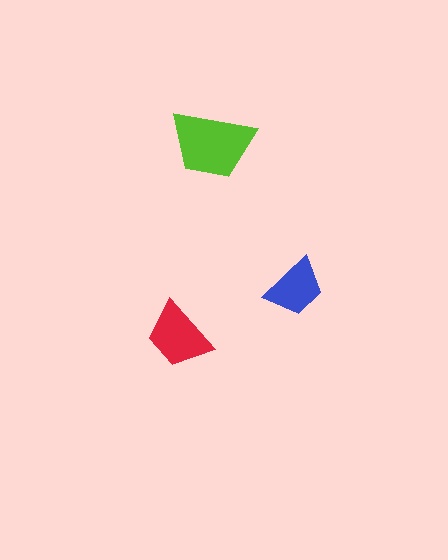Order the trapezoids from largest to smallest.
the lime one, the red one, the blue one.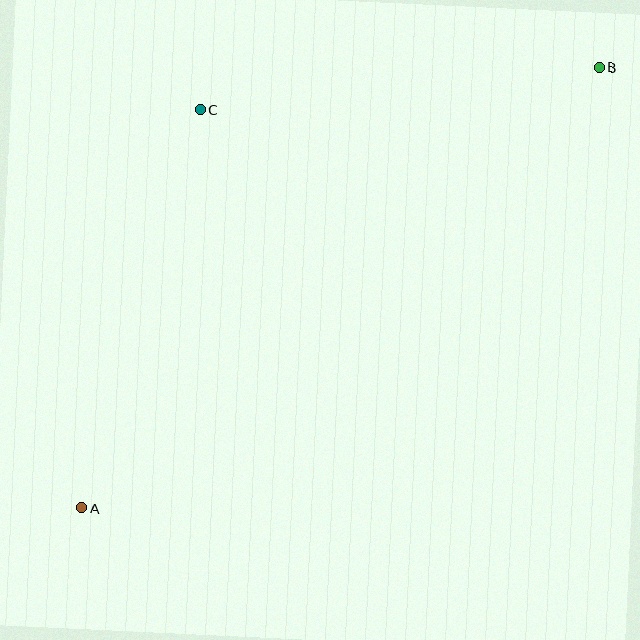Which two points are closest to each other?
Points B and C are closest to each other.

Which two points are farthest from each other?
Points A and B are farthest from each other.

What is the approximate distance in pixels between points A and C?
The distance between A and C is approximately 415 pixels.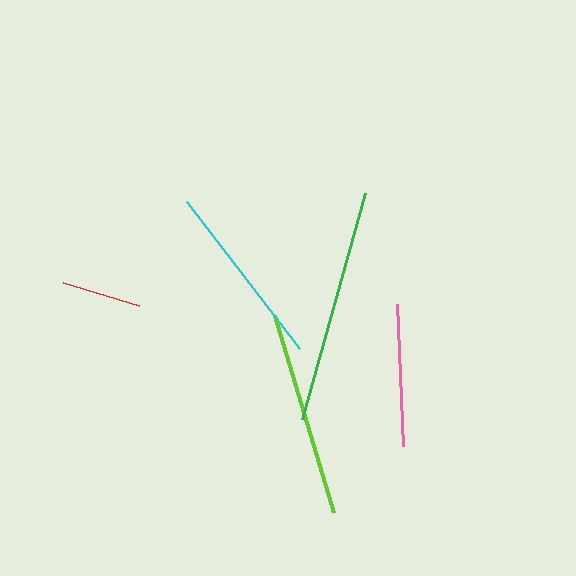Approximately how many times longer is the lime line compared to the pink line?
The lime line is approximately 1.5 times the length of the pink line.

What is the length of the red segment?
The red segment is approximately 79 pixels long.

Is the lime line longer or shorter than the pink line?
The lime line is longer than the pink line.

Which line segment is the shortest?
The red line is the shortest at approximately 79 pixels.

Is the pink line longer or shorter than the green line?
The green line is longer than the pink line.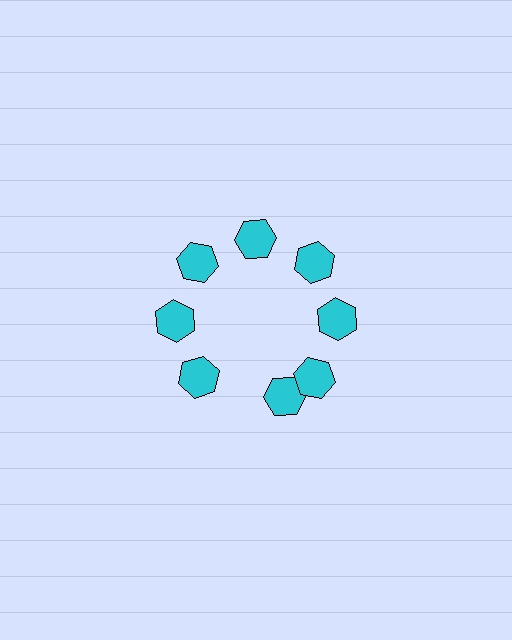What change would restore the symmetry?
The symmetry would be restored by rotating it back into even spacing with its neighbors so that all 8 hexagons sit at equal angles and equal distance from the center.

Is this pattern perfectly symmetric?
No. The 8 cyan hexagons are arranged in a ring, but one element near the 6 o'clock position is rotated out of alignment along the ring, breaking the 8-fold rotational symmetry.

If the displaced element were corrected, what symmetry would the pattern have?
It would have 8-fold rotational symmetry — the pattern would map onto itself every 45 degrees.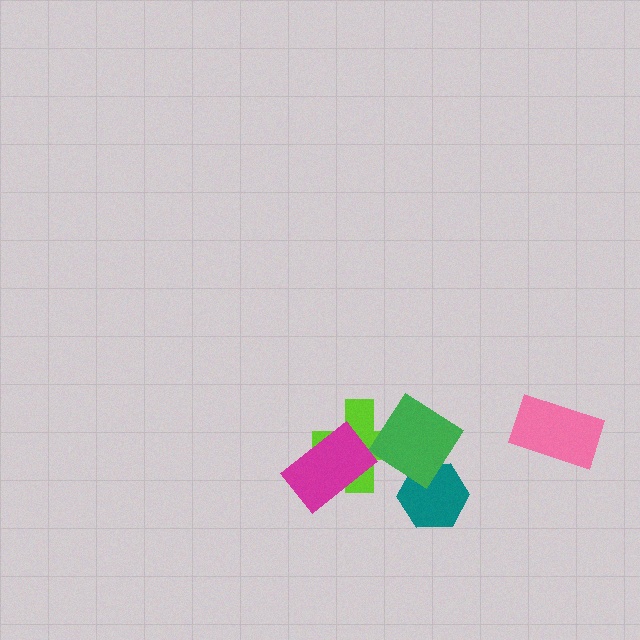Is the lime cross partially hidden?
Yes, it is partially covered by another shape.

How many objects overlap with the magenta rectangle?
1 object overlaps with the magenta rectangle.